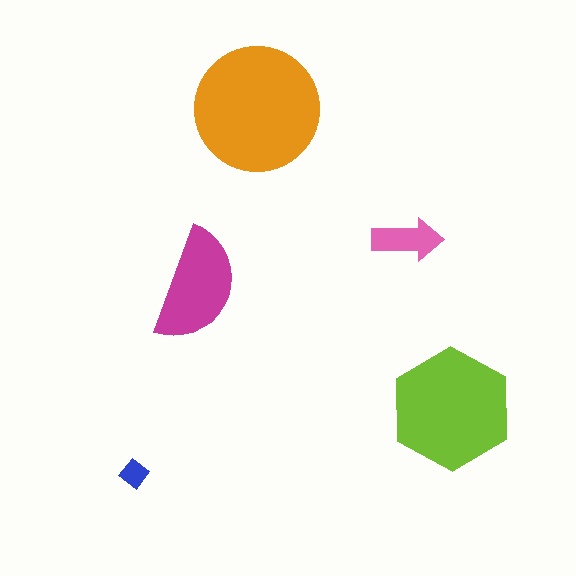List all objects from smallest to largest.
The blue diamond, the pink arrow, the magenta semicircle, the lime hexagon, the orange circle.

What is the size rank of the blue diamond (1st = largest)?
5th.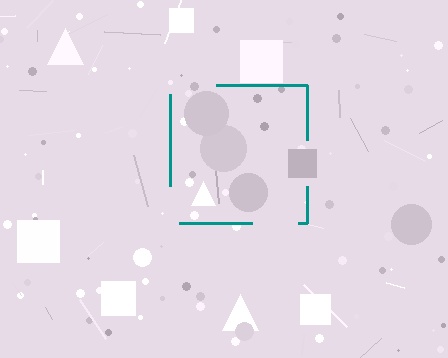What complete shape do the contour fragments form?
The contour fragments form a square.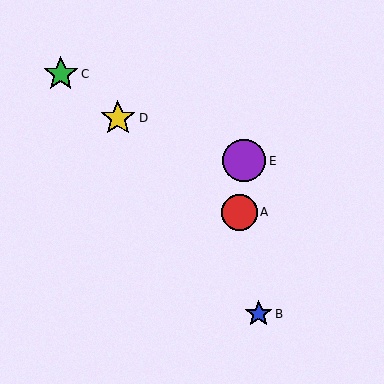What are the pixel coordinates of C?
Object C is at (61, 74).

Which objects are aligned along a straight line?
Objects A, C, D are aligned along a straight line.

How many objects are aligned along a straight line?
3 objects (A, C, D) are aligned along a straight line.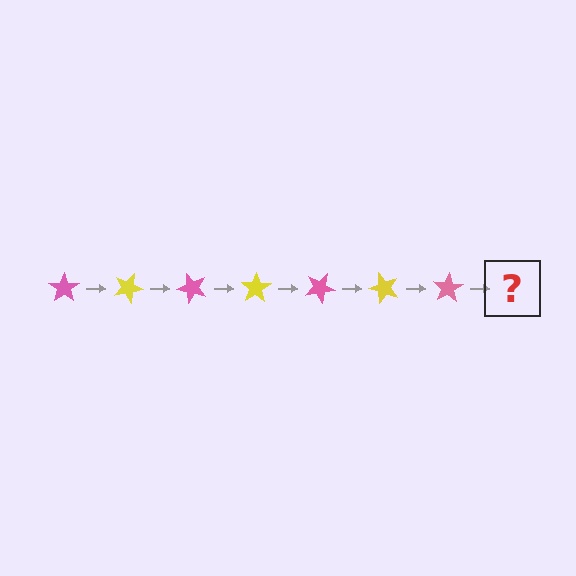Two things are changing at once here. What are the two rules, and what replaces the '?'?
The two rules are that it rotates 25 degrees each step and the color cycles through pink and yellow. The '?' should be a yellow star, rotated 175 degrees from the start.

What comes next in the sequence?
The next element should be a yellow star, rotated 175 degrees from the start.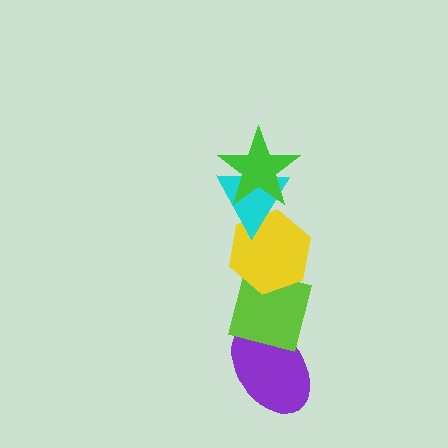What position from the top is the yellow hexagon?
The yellow hexagon is 3rd from the top.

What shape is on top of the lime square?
The yellow hexagon is on top of the lime square.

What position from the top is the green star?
The green star is 1st from the top.